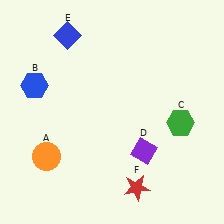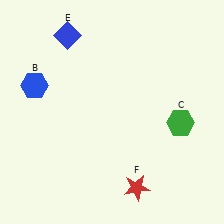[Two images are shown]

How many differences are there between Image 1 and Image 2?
There are 2 differences between the two images.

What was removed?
The purple diamond (D), the orange circle (A) were removed in Image 2.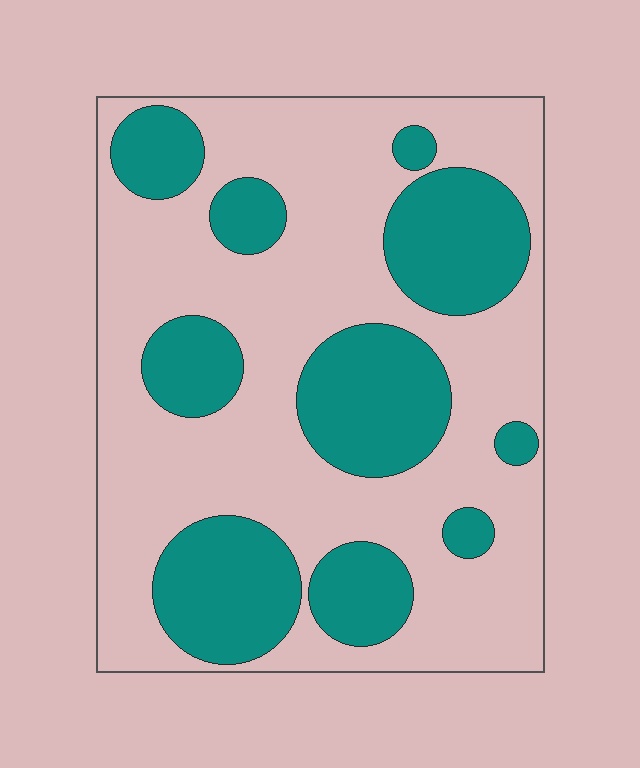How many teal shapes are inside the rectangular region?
10.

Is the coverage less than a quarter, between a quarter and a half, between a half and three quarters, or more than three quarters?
Between a quarter and a half.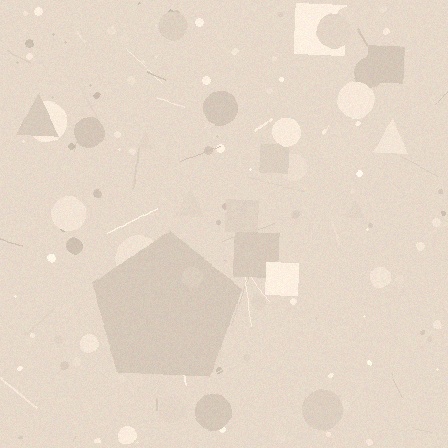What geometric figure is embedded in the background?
A pentagon is embedded in the background.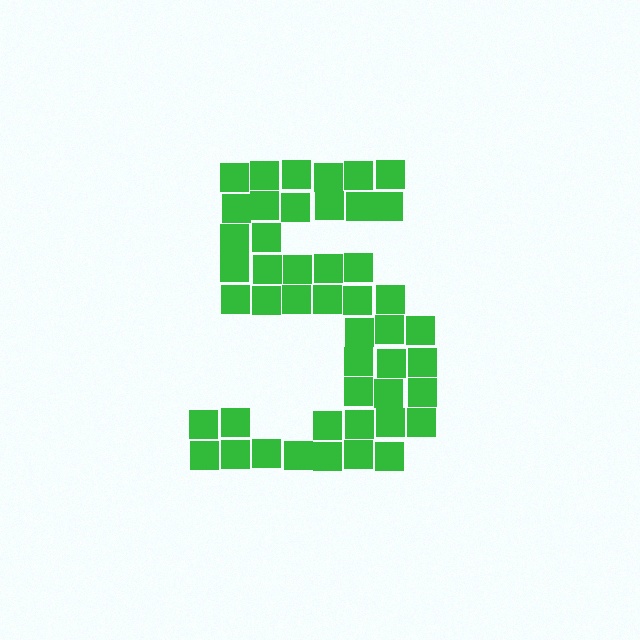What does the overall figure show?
The overall figure shows the digit 5.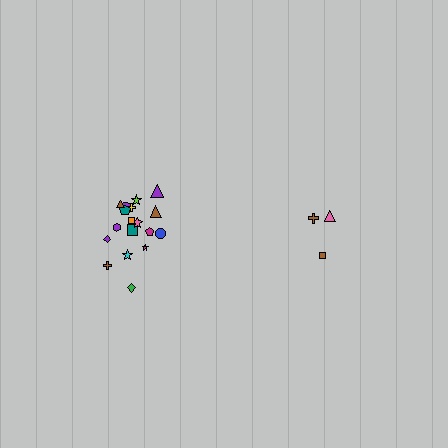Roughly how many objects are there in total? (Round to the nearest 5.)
Roughly 20 objects in total.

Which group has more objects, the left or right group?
The left group.